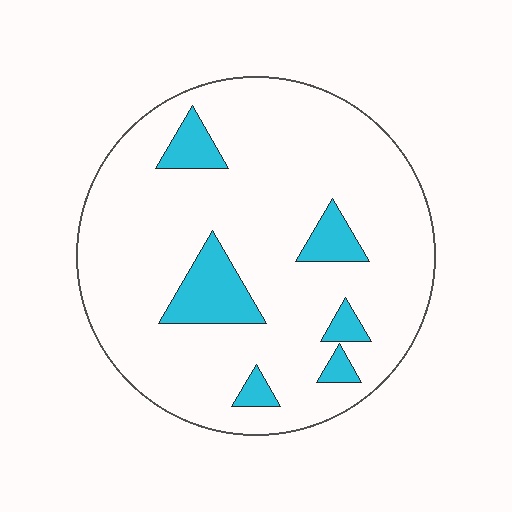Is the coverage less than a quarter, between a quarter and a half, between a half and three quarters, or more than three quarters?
Less than a quarter.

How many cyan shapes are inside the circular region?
6.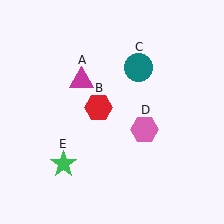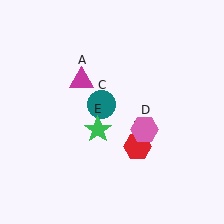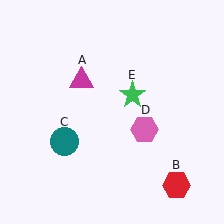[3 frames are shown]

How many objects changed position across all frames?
3 objects changed position: red hexagon (object B), teal circle (object C), green star (object E).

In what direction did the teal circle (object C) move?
The teal circle (object C) moved down and to the left.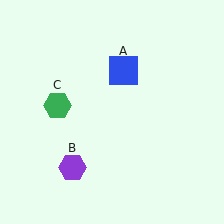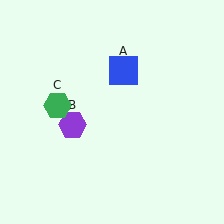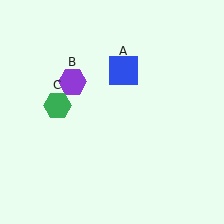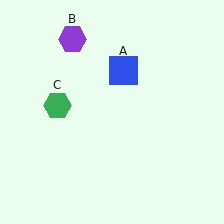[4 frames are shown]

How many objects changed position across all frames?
1 object changed position: purple hexagon (object B).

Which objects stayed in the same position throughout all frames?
Blue square (object A) and green hexagon (object C) remained stationary.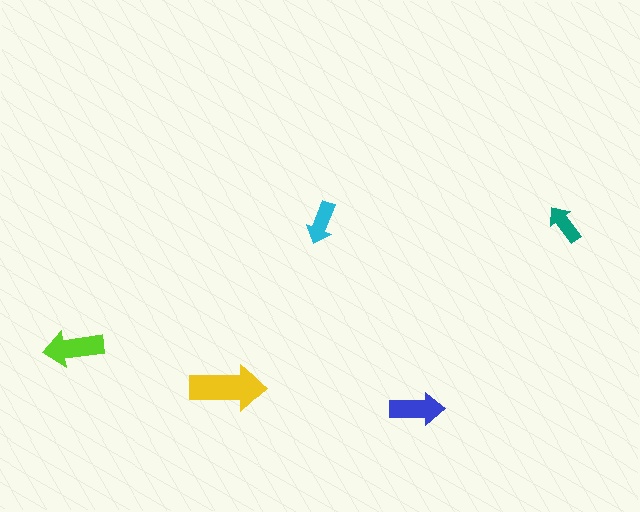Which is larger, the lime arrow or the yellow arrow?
The yellow one.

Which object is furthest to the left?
The lime arrow is leftmost.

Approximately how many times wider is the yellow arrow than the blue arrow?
About 1.5 times wider.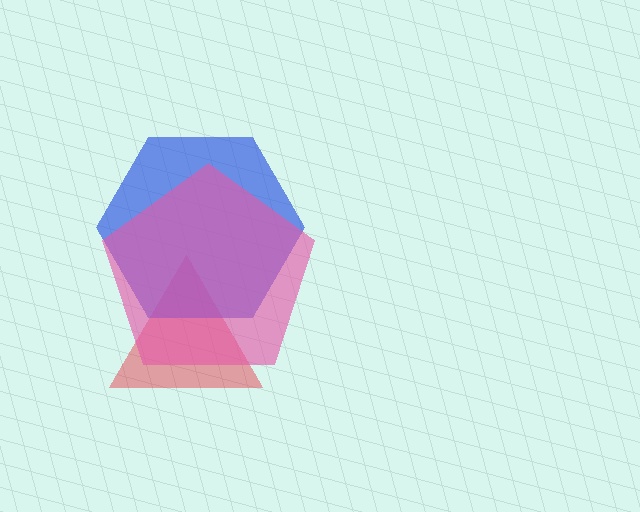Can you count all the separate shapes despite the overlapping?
Yes, there are 3 separate shapes.